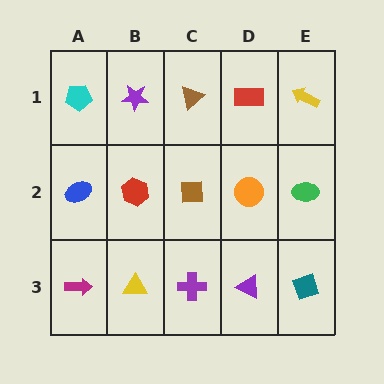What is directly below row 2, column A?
A magenta arrow.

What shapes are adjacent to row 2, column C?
A brown triangle (row 1, column C), a purple cross (row 3, column C), a red hexagon (row 2, column B), an orange circle (row 2, column D).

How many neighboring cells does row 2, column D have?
4.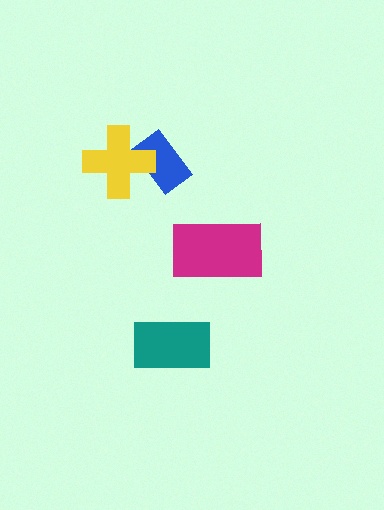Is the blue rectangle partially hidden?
Yes, it is partially covered by another shape.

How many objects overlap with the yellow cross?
1 object overlaps with the yellow cross.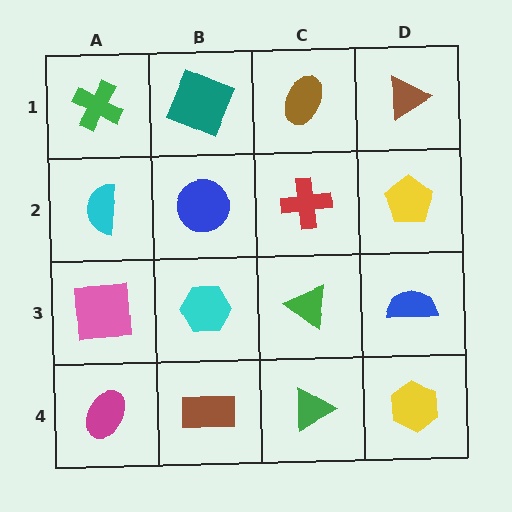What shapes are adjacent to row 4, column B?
A cyan hexagon (row 3, column B), a magenta ellipse (row 4, column A), a green triangle (row 4, column C).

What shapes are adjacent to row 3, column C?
A red cross (row 2, column C), a green triangle (row 4, column C), a cyan hexagon (row 3, column B), a blue semicircle (row 3, column D).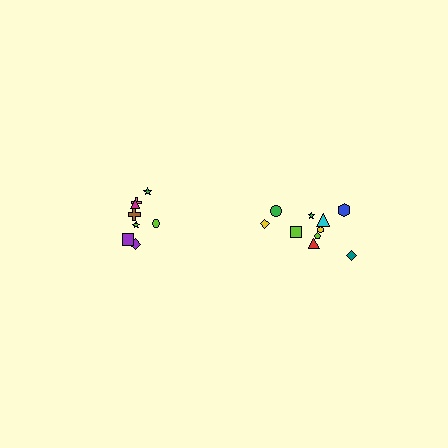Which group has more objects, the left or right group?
The right group.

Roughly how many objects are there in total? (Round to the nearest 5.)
Roughly 20 objects in total.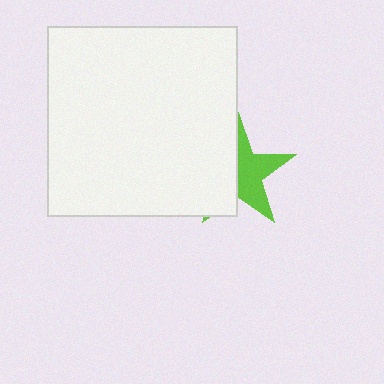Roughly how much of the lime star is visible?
About half of it is visible (roughly 52%).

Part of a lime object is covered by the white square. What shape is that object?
It is a star.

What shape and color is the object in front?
The object in front is a white square.